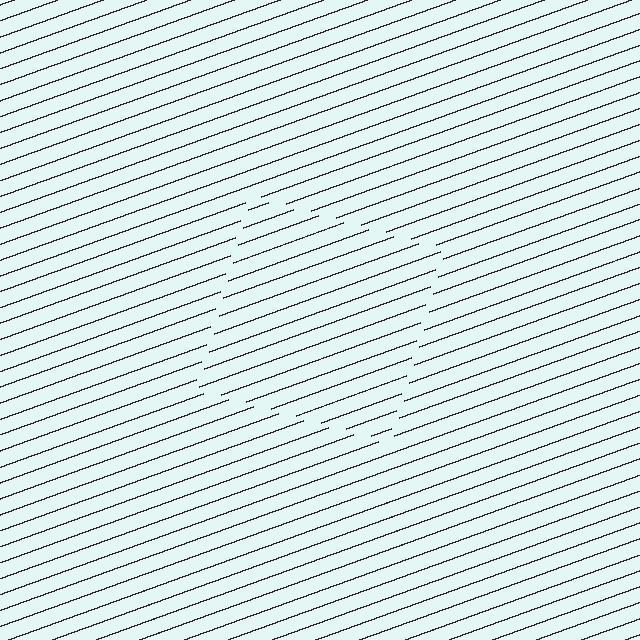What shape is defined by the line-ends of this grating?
An illusory square. The interior of the shape contains the same grating, shifted by half a period — the contour is defined by the phase discontinuity where line-ends from the inner and outer gratings abut.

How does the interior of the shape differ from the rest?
The interior of the shape contains the same grating, shifted by half a period — the contour is defined by the phase discontinuity where line-ends from the inner and outer gratings abut.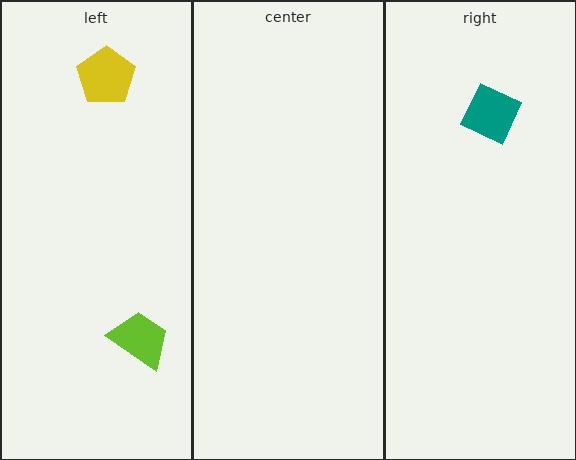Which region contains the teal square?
The right region.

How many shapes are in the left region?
2.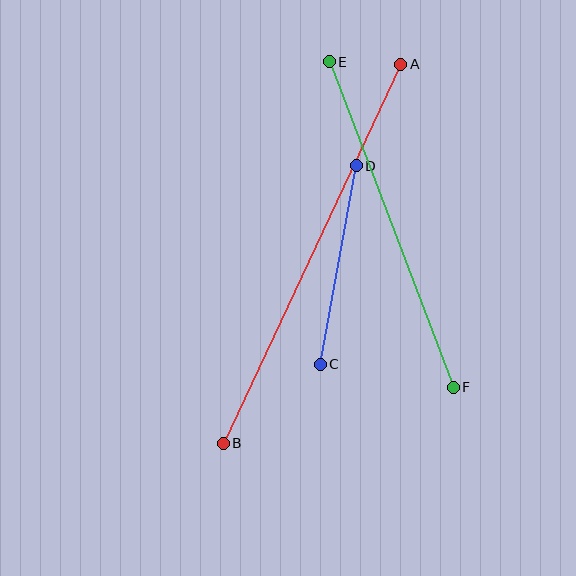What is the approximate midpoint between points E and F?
The midpoint is at approximately (391, 224) pixels.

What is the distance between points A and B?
The distance is approximately 419 pixels.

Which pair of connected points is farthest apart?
Points A and B are farthest apart.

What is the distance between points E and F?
The distance is approximately 348 pixels.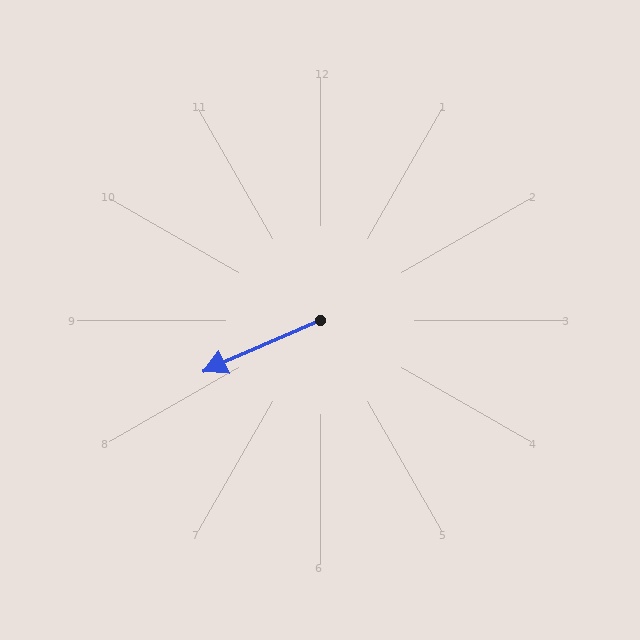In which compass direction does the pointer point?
Southwest.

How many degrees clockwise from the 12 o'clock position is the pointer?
Approximately 246 degrees.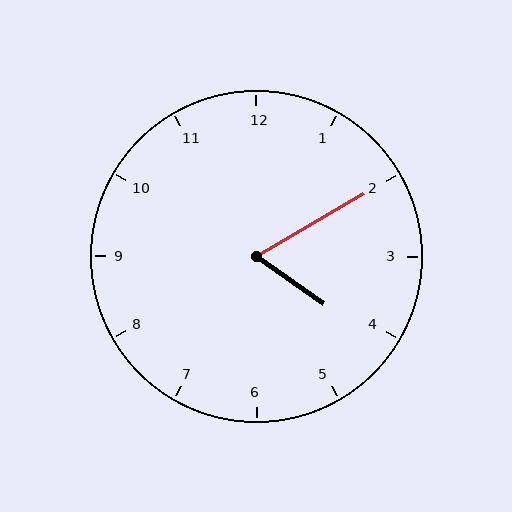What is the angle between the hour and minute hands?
Approximately 65 degrees.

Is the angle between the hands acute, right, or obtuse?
It is acute.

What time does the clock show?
4:10.